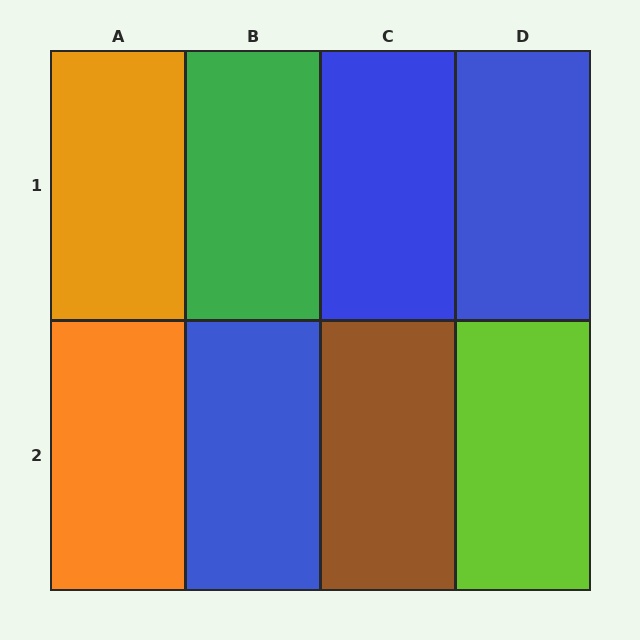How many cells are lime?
1 cell is lime.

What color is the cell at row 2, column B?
Blue.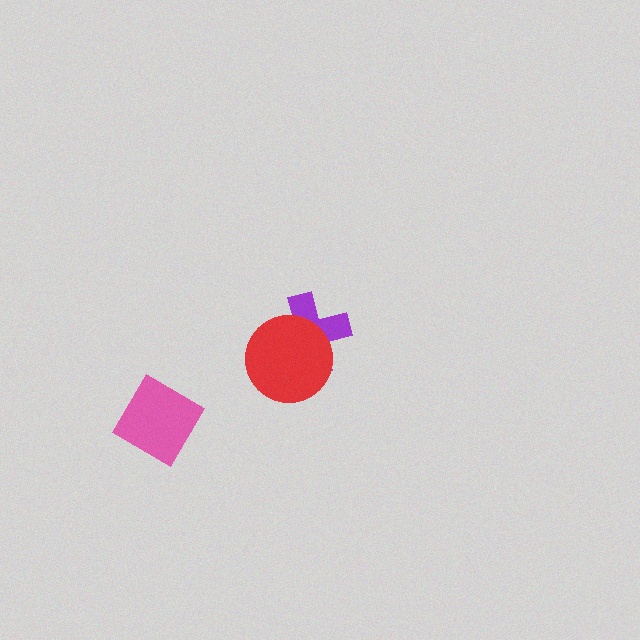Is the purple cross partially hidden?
Yes, it is partially covered by another shape.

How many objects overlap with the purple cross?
1 object overlaps with the purple cross.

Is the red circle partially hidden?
No, no other shape covers it.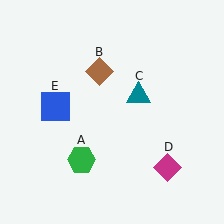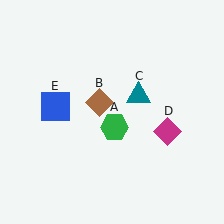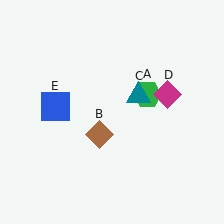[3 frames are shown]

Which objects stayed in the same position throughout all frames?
Teal triangle (object C) and blue square (object E) remained stationary.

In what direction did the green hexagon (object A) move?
The green hexagon (object A) moved up and to the right.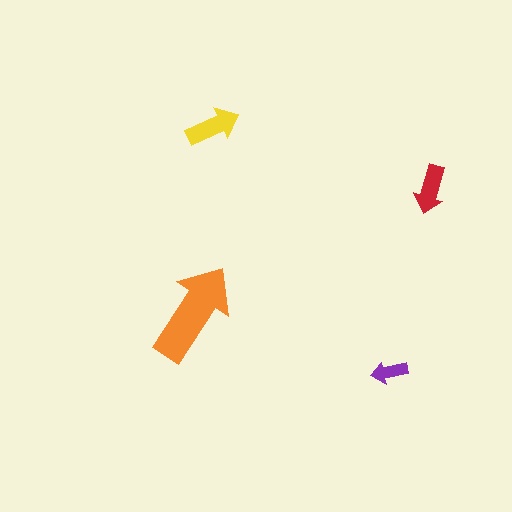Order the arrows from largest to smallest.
the orange one, the yellow one, the red one, the purple one.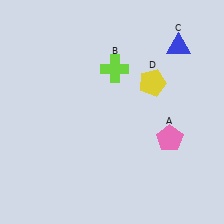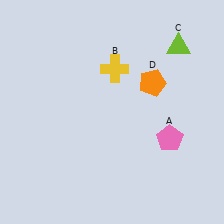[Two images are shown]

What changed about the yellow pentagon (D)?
In Image 1, D is yellow. In Image 2, it changed to orange.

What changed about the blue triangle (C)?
In Image 1, C is blue. In Image 2, it changed to lime.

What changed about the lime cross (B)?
In Image 1, B is lime. In Image 2, it changed to yellow.